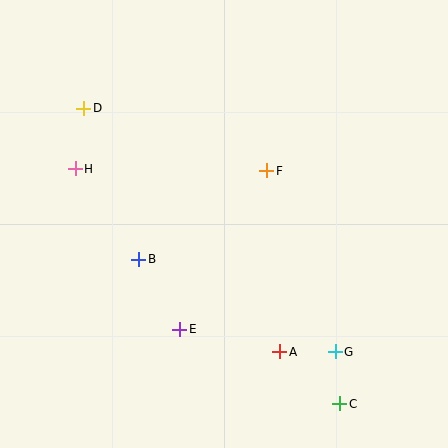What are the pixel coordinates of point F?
Point F is at (267, 171).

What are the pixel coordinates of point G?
Point G is at (335, 352).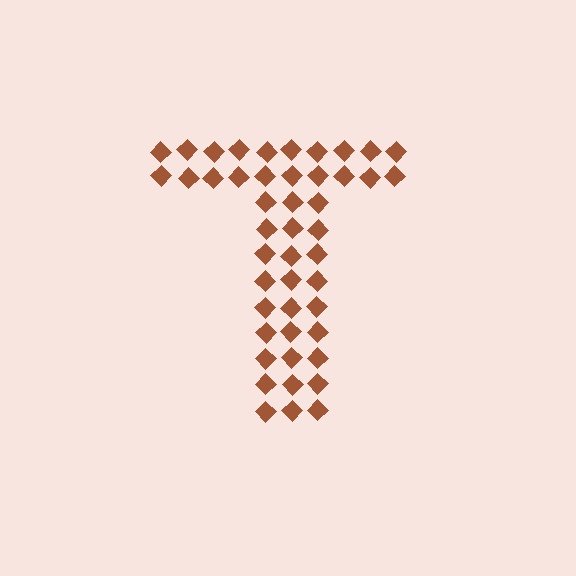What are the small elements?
The small elements are diamonds.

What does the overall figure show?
The overall figure shows the letter T.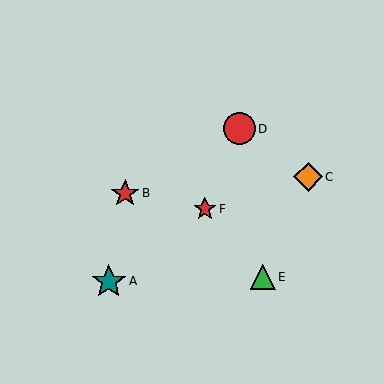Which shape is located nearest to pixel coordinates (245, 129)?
The red circle (labeled D) at (239, 129) is nearest to that location.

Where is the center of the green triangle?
The center of the green triangle is at (263, 277).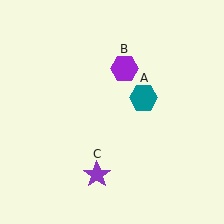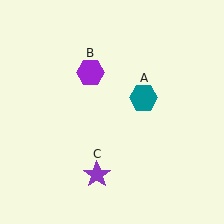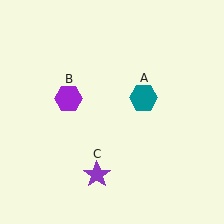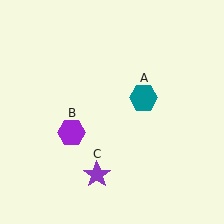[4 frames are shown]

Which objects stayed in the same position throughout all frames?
Teal hexagon (object A) and purple star (object C) remained stationary.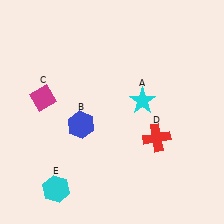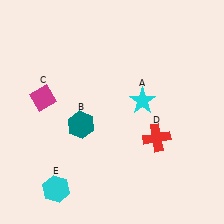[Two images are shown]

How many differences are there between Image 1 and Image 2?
There is 1 difference between the two images.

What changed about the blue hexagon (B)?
In Image 1, B is blue. In Image 2, it changed to teal.